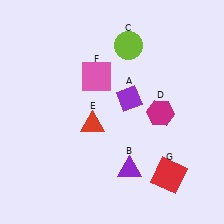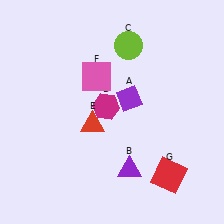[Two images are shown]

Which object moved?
The magenta hexagon (D) moved left.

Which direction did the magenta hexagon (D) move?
The magenta hexagon (D) moved left.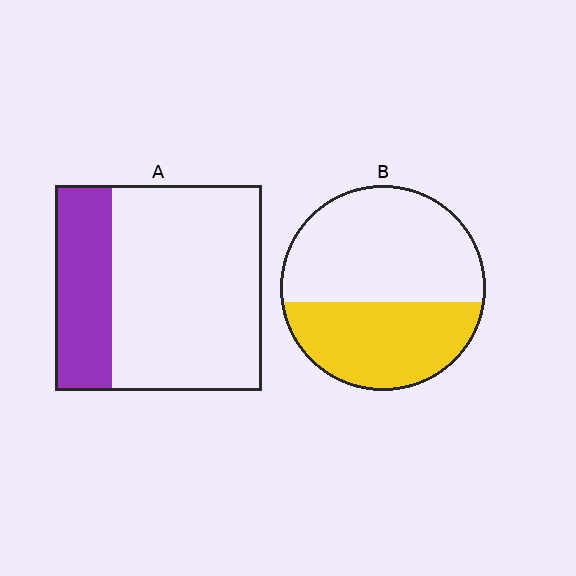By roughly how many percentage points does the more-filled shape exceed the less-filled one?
By roughly 15 percentage points (B over A).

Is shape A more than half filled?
No.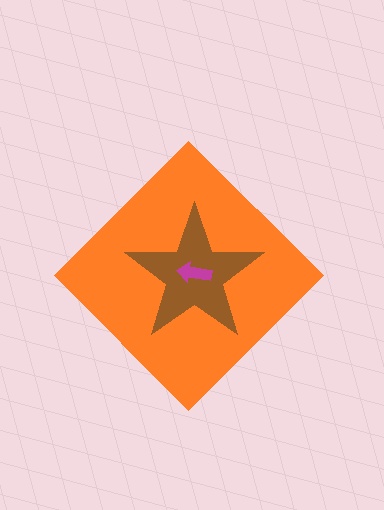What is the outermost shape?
The orange diamond.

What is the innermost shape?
The magenta arrow.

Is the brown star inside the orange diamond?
Yes.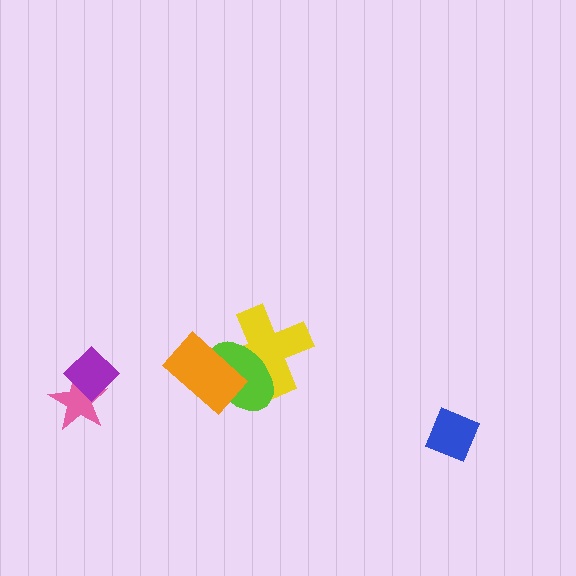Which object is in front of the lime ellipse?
The orange rectangle is in front of the lime ellipse.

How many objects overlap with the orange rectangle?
2 objects overlap with the orange rectangle.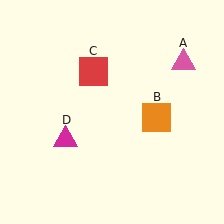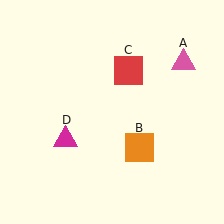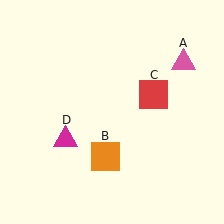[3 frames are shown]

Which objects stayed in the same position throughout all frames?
Pink triangle (object A) and magenta triangle (object D) remained stationary.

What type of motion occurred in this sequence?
The orange square (object B), red square (object C) rotated clockwise around the center of the scene.